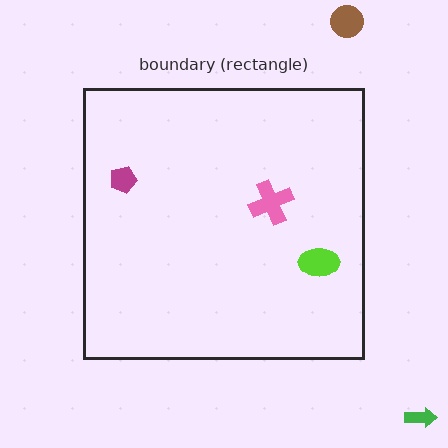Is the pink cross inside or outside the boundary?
Inside.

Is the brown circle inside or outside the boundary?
Outside.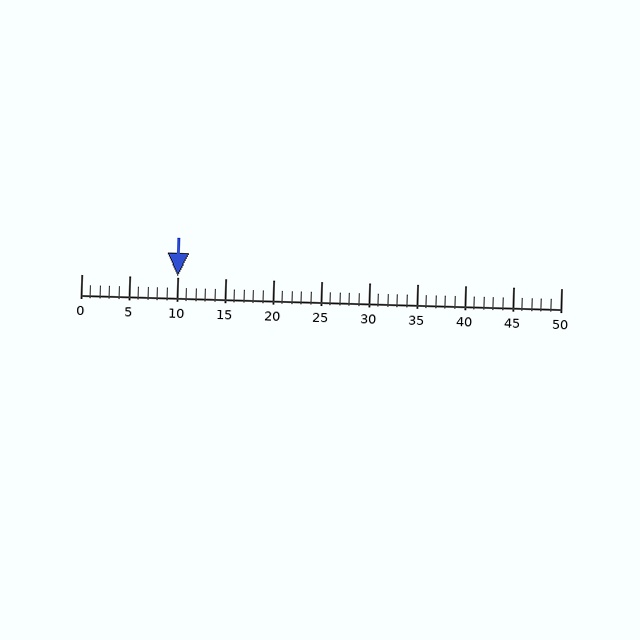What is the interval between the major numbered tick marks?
The major tick marks are spaced 5 units apart.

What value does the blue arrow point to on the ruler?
The blue arrow points to approximately 10.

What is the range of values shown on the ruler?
The ruler shows values from 0 to 50.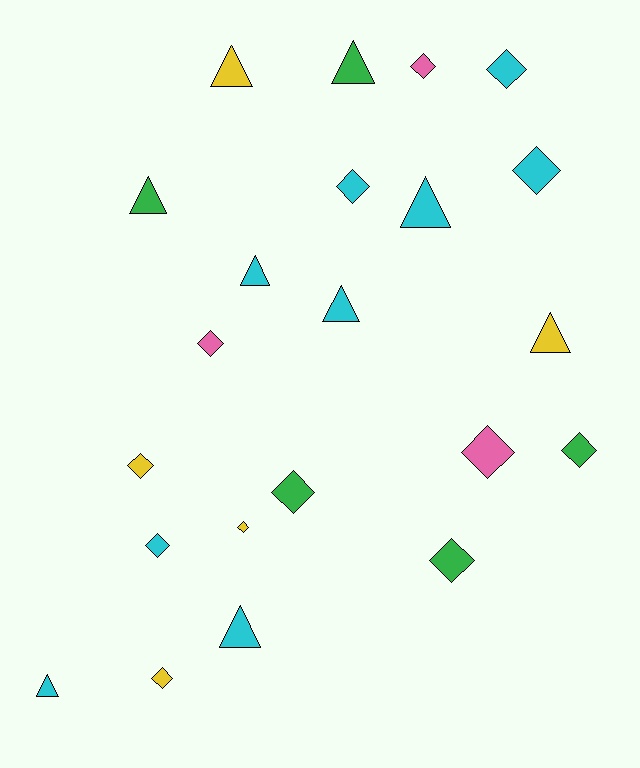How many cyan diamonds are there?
There are 4 cyan diamonds.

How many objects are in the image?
There are 22 objects.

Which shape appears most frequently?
Diamond, with 13 objects.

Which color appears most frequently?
Cyan, with 9 objects.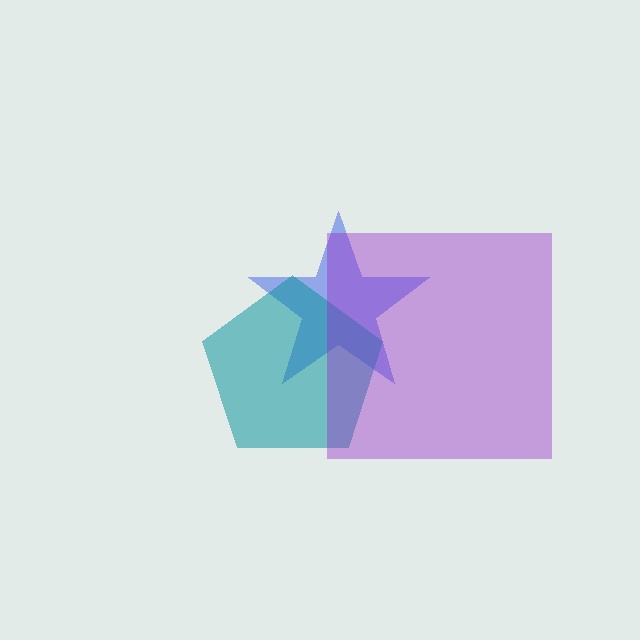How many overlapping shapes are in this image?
There are 3 overlapping shapes in the image.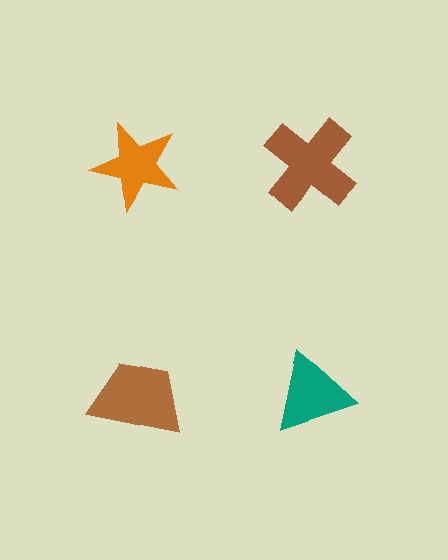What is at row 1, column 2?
A brown cross.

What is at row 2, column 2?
A teal triangle.